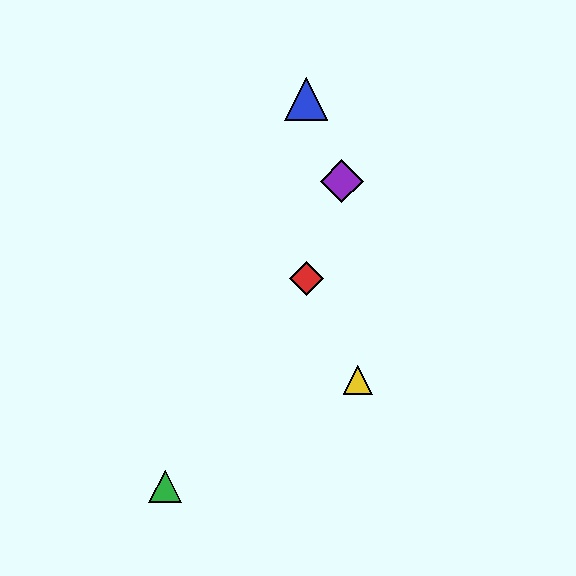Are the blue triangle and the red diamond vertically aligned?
Yes, both are at x≈306.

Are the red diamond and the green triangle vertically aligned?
No, the red diamond is at x≈306 and the green triangle is at x≈165.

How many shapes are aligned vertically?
2 shapes (the red diamond, the blue triangle) are aligned vertically.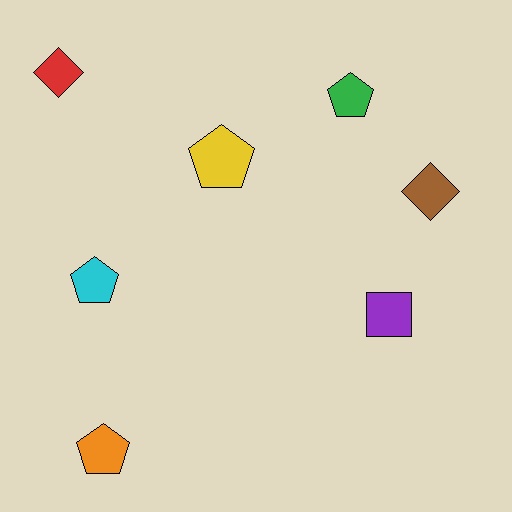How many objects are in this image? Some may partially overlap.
There are 7 objects.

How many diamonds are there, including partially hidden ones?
There are 2 diamonds.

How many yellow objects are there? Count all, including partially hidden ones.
There is 1 yellow object.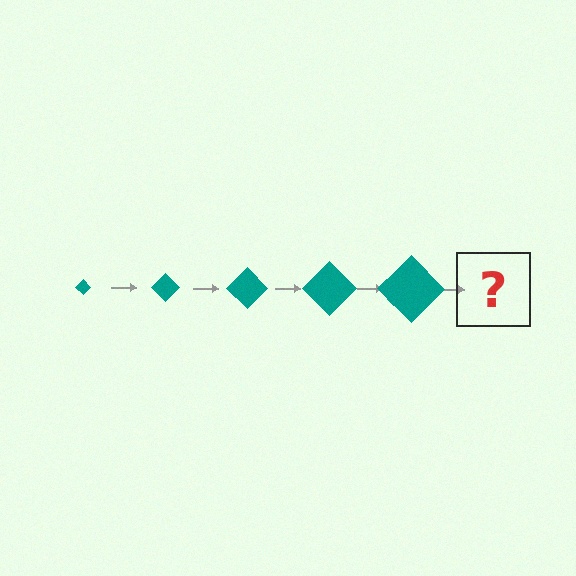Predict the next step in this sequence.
The next step is a teal diamond, larger than the previous one.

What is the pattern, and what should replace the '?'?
The pattern is that the diamond gets progressively larger each step. The '?' should be a teal diamond, larger than the previous one.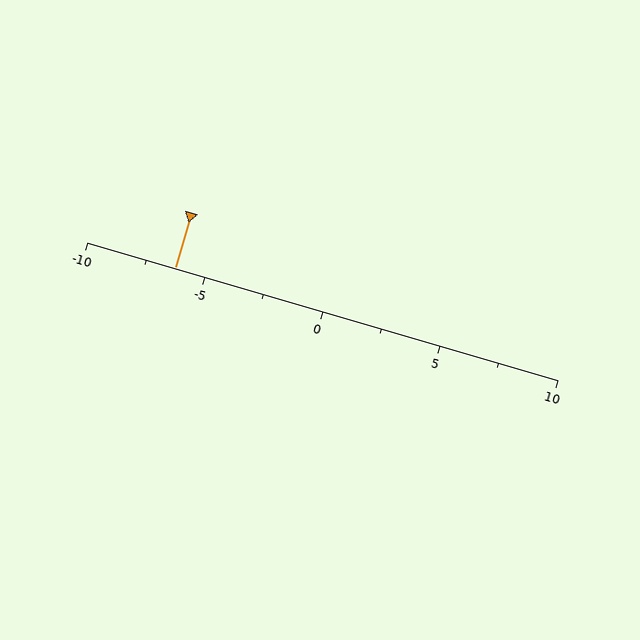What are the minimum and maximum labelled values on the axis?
The axis runs from -10 to 10.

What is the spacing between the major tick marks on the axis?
The major ticks are spaced 5 apart.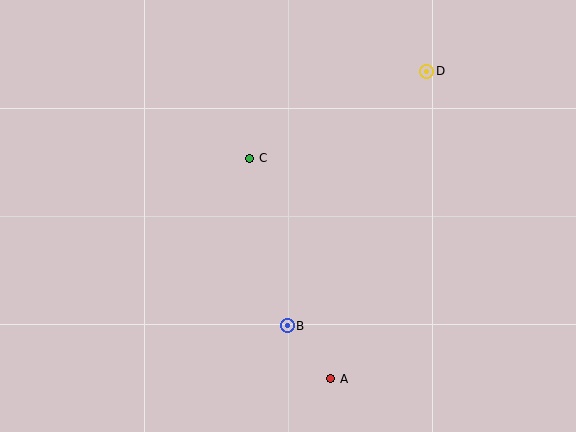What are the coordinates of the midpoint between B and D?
The midpoint between B and D is at (357, 199).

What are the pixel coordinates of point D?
Point D is at (427, 71).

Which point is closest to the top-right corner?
Point D is closest to the top-right corner.